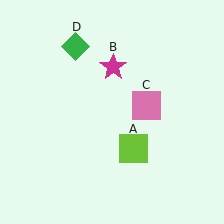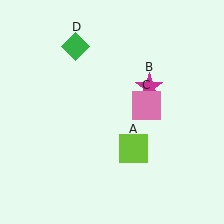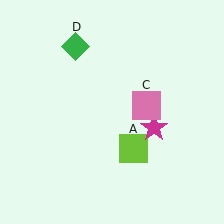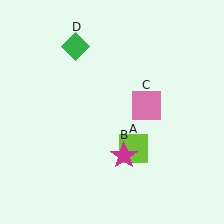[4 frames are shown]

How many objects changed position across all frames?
1 object changed position: magenta star (object B).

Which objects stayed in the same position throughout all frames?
Lime square (object A) and pink square (object C) and green diamond (object D) remained stationary.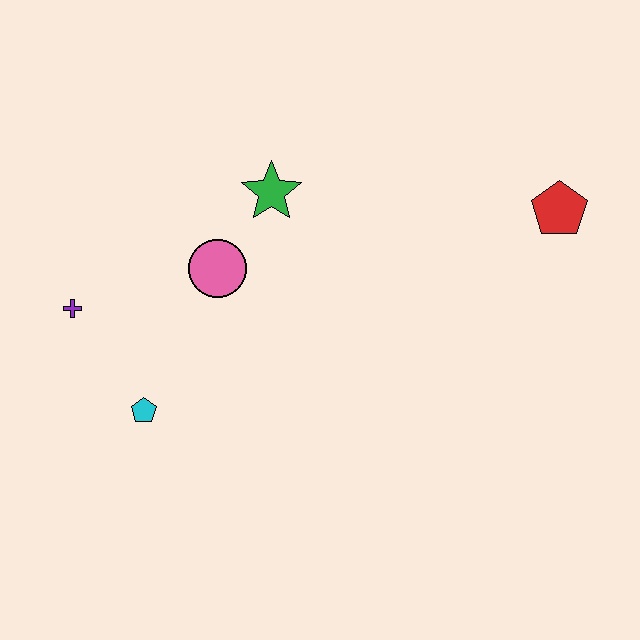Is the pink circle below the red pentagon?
Yes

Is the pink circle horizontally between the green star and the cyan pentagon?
Yes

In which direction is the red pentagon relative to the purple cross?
The red pentagon is to the right of the purple cross.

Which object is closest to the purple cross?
The cyan pentagon is closest to the purple cross.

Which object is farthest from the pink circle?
The red pentagon is farthest from the pink circle.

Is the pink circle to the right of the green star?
No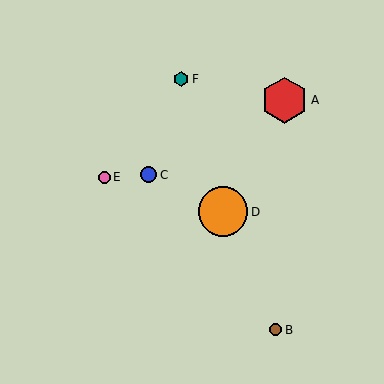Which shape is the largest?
The orange circle (labeled D) is the largest.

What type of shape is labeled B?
Shape B is a brown circle.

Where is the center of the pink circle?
The center of the pink circle is at (104, 177).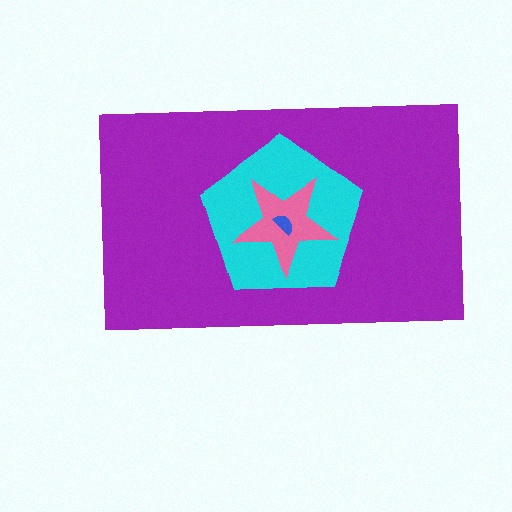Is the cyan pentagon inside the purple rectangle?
Yes.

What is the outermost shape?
The purple rectangle.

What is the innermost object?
The blue semicircle.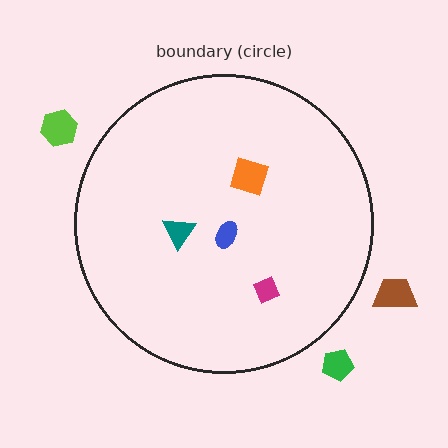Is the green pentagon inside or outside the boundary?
Outside.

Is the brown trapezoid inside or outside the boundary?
Outside.